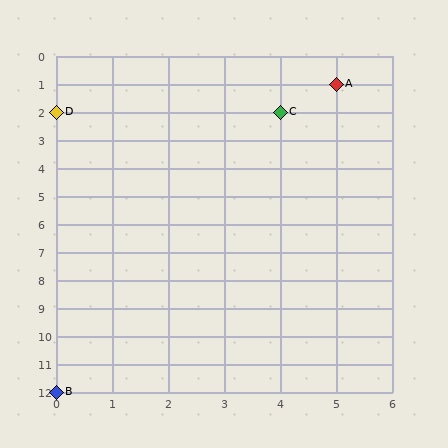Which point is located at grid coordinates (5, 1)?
Point A is at (5, 1).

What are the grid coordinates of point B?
Point B is at grid coordinates (0, 12).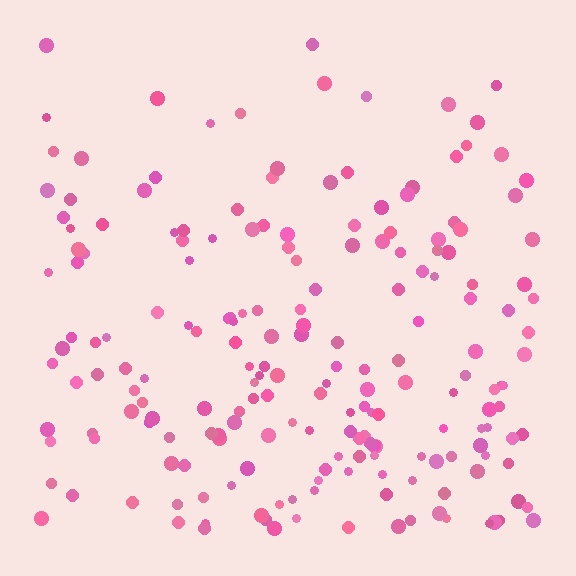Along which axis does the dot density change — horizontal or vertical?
Vertical.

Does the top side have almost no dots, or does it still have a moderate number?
Still a moderate number, just noticeably fewer than the bottom.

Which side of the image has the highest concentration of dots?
The bottom.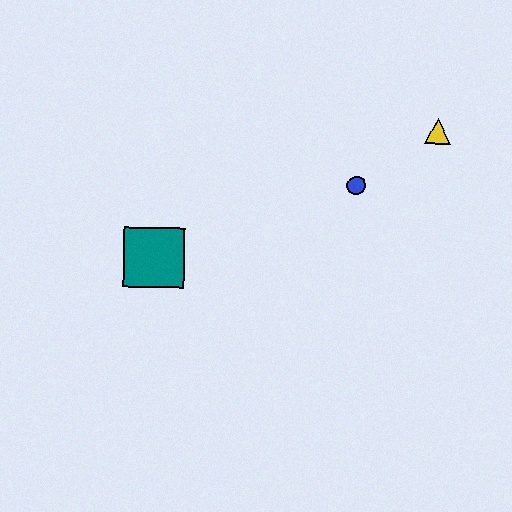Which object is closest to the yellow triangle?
The blue circle is closest to the yellow triangle.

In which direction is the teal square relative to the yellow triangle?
The teal square is to the left of the yellow triangle.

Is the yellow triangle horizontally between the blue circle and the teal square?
No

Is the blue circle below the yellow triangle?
Yes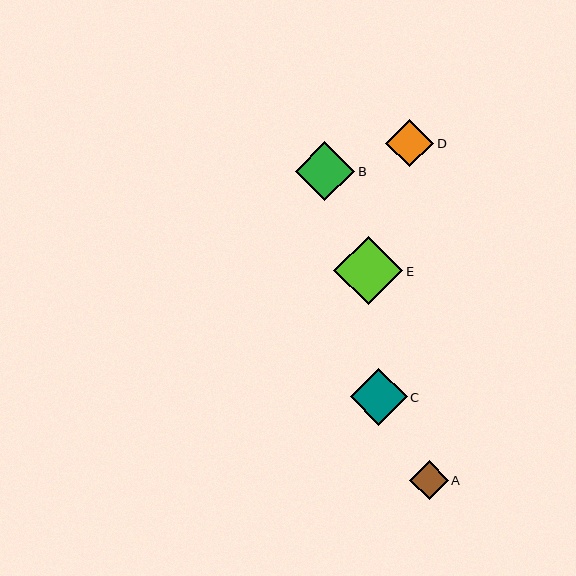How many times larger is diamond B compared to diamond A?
Diamond B is approximately 1.5 times the size of diamond A.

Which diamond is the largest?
Diamond E is the largest with a size of approximately 69 pixels.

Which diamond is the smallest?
Diamond A is the smallest with a size of approximately 39 pixels.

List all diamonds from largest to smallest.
From largest to smallest: E, B, C, D, A.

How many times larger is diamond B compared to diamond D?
Diamond B is approximately 1.2 times the size of diamond D.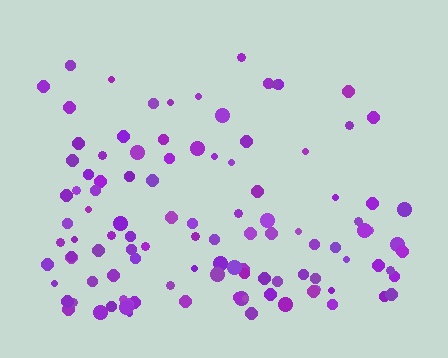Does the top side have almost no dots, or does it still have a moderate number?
Still a moderate number, just noticeably fewer than the bottom.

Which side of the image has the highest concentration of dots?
The bottom.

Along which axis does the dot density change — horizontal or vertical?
Vertical.